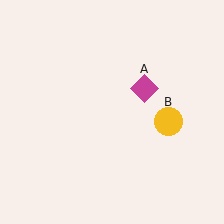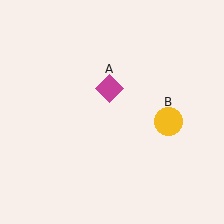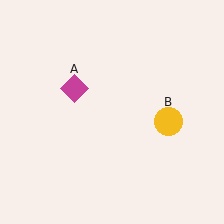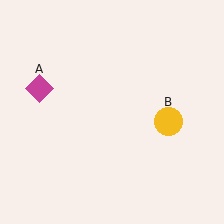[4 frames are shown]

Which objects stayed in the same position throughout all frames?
Yellow circle (object B) remained stationary.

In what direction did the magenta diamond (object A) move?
The magenta diamond (object A) moved left.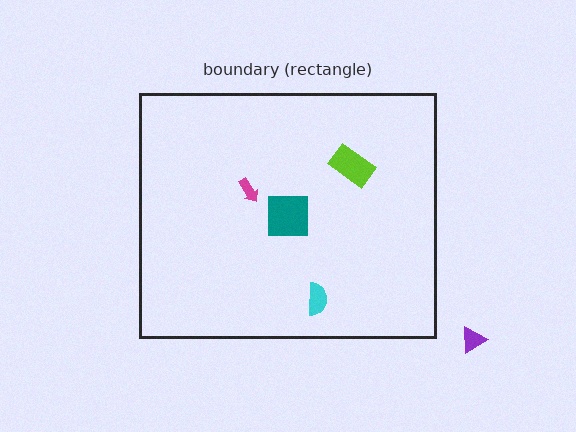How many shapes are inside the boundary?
4 inside, 1 outside.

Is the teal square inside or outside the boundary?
Inside.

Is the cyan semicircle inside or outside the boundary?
Inside.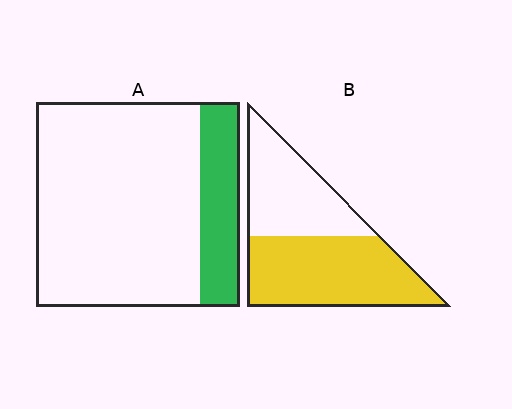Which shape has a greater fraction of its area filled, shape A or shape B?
Shape B.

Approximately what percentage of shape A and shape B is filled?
A is approximately 20% and B is approximately 55%.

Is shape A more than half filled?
No.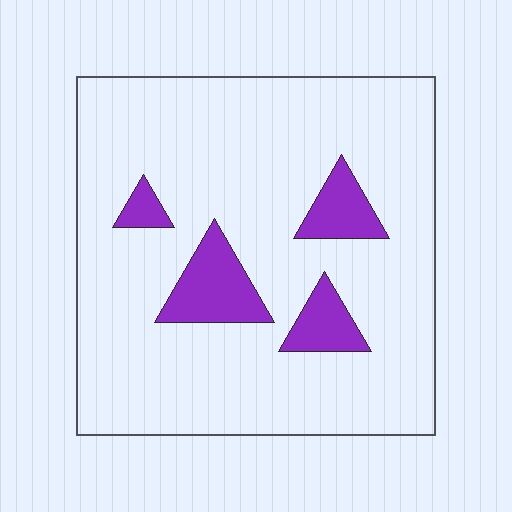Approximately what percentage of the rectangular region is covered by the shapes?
Approximately 10%.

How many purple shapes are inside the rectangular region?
4.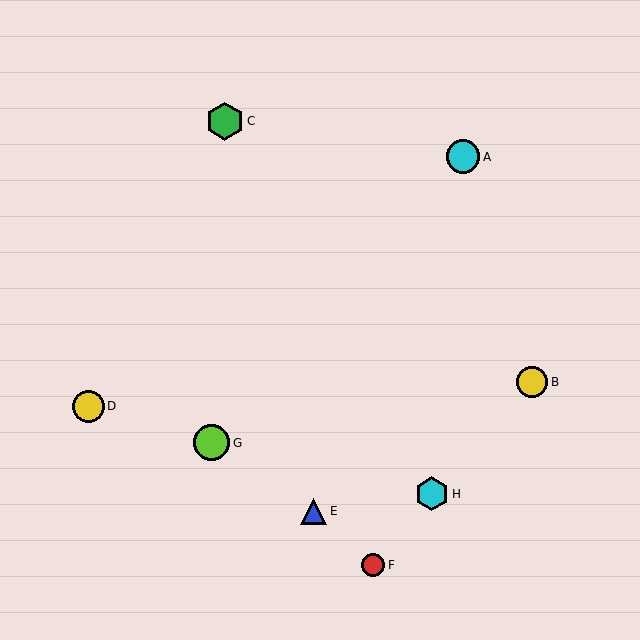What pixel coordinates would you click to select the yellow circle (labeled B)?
Click at (532, 382) to select the yellow circle B.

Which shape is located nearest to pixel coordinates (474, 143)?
The cyan circle (labeled A) at (463, 157) is nearest to that location.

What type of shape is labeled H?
Shape H is a cyan hexagon.